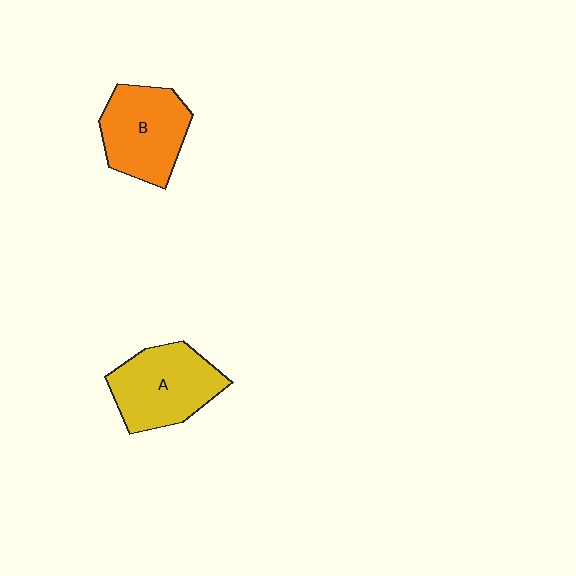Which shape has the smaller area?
Shape B (orange).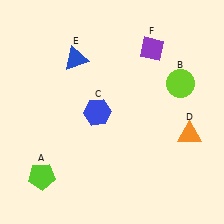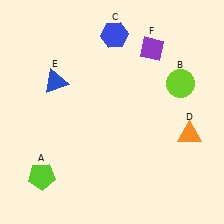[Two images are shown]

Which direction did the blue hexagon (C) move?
The blue hexagon (C) moved up.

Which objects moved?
The objects that moved are: the blue hexagon (C), the blue triangle (E).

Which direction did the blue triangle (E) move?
The blue triangle (E) moved down.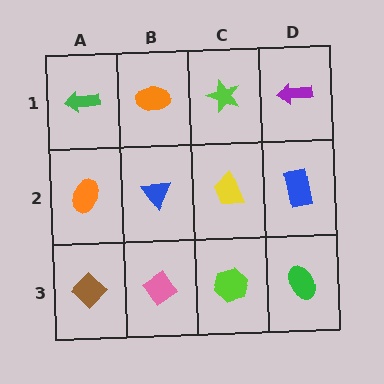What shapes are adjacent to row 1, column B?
A blue triangle (row 2, column B), a green arrow (row 1, column A), a lime star (row 1, column C).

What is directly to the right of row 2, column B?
A yellow trapezoid.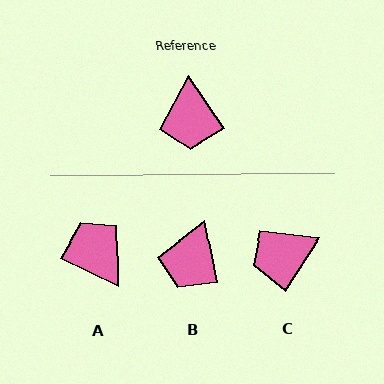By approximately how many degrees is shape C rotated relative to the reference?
Approximately 68 degrees clockwise.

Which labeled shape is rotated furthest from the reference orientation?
A, about 150 degrees away.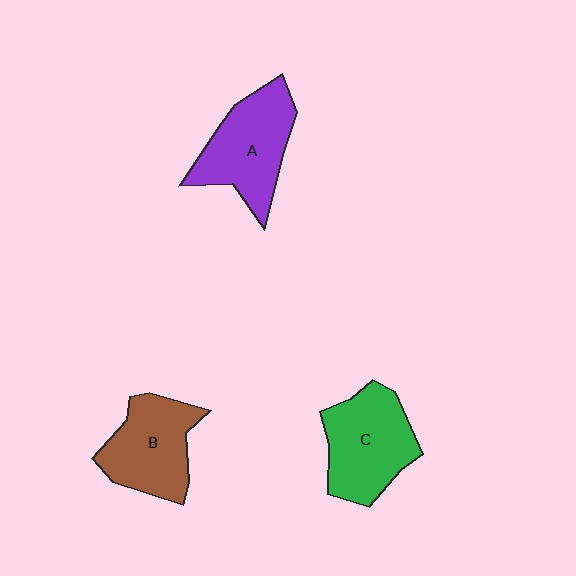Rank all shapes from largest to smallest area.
From largest to smallest: C (green), A (purple), B (brown).